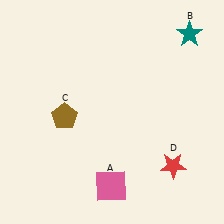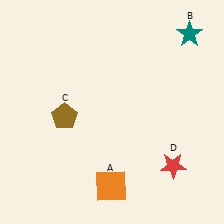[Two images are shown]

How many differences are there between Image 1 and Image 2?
There is 1 difference between the two images.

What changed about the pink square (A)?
In Image 1, A is pink. In Image 2, it changed to orange.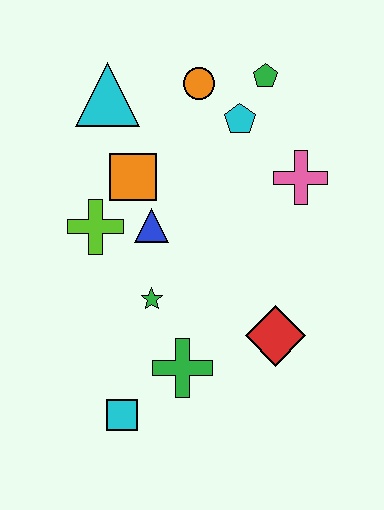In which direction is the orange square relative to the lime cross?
The orange square is above the lime cross.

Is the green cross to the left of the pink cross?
Yes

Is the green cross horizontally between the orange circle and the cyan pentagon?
No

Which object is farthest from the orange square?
The cyan square is farthest from the orange square.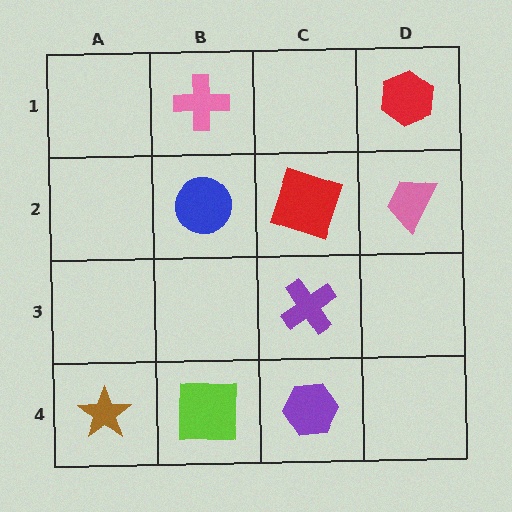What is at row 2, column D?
A pink trapezoid.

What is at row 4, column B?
A lime square.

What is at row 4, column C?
A purple hexagon.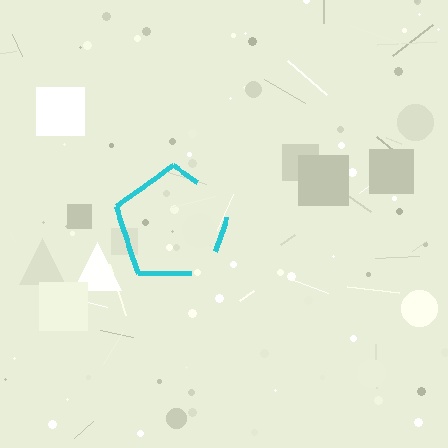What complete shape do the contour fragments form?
The contour fragments form a pentagon.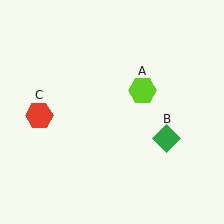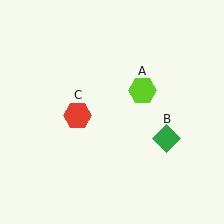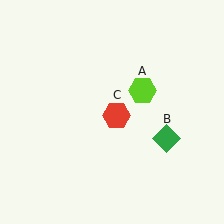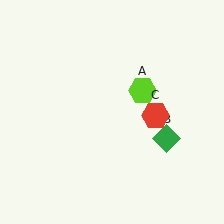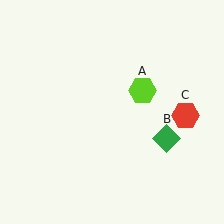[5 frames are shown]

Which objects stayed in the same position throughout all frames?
Lime hexagon (object A) and green diamond (object B) remained stationary.